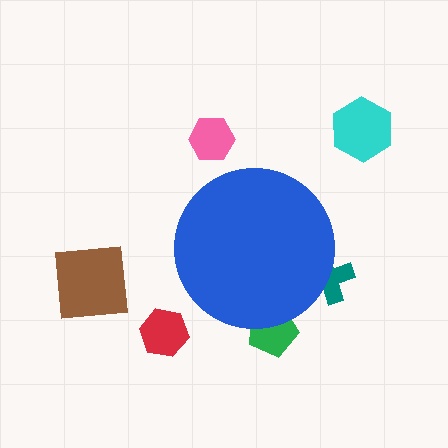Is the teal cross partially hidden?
Yes, the teal cross is partially hidden behind the blue circle.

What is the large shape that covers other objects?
A blue circle.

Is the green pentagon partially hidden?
Yes, the green pentagon is partially hidden behind the blue circle.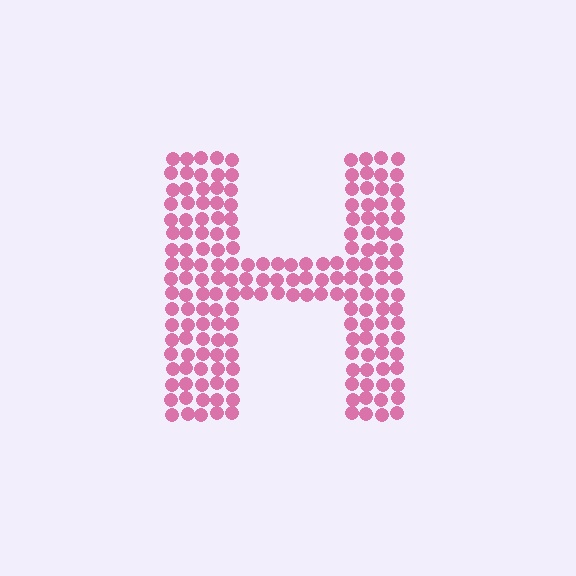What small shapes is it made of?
It is made of small circles.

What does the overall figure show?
The overall figure shows the letter H.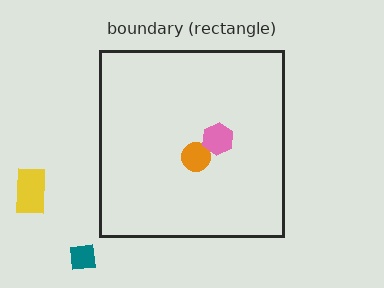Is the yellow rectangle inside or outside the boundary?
Outside.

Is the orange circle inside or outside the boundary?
Inside.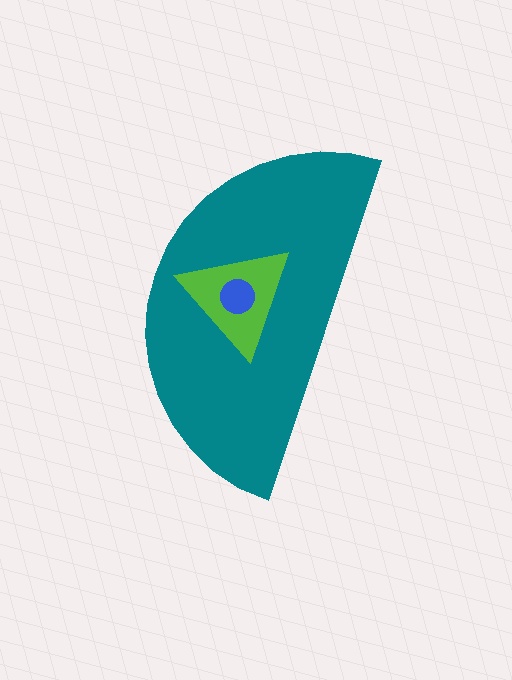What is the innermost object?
The blue circle.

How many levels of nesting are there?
3.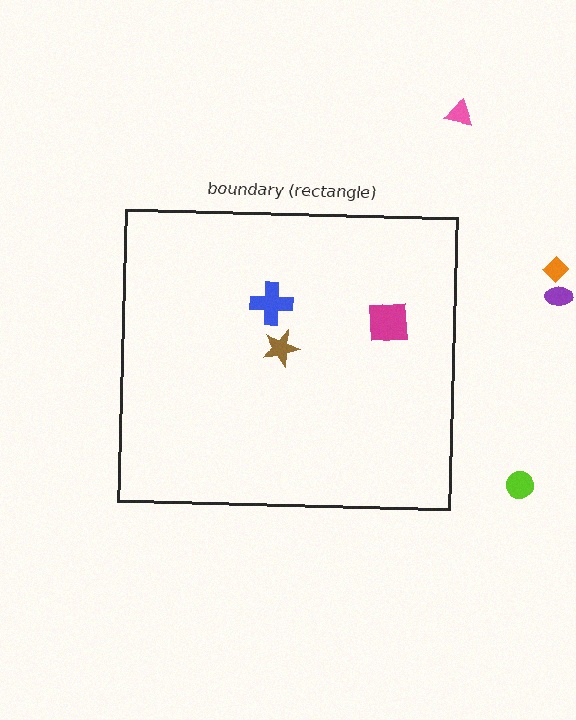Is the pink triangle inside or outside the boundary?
Outside.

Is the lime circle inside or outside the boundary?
Outside.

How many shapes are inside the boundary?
3 inside, 4 outside.